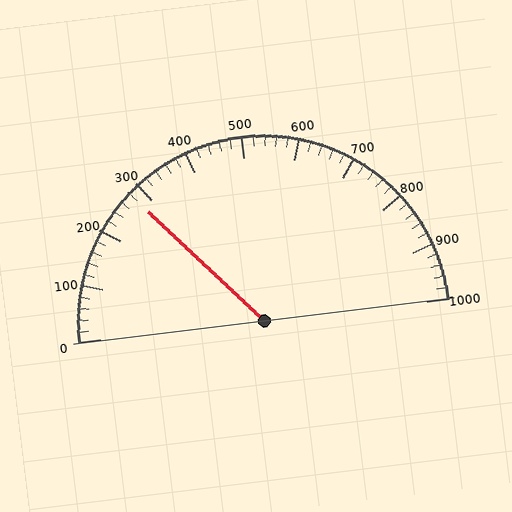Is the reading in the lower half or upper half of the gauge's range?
The reading is in the lower half of the range (0 to 1000).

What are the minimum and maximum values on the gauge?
The gauge ranges from 0 to 1000.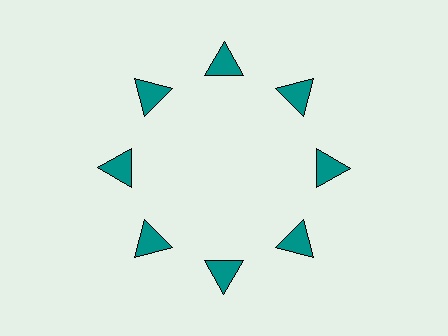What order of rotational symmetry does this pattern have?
This pattern has 8-fold rotational symmetry.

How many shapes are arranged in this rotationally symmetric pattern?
There are 8 shapes, arranged in 8 groups of 1.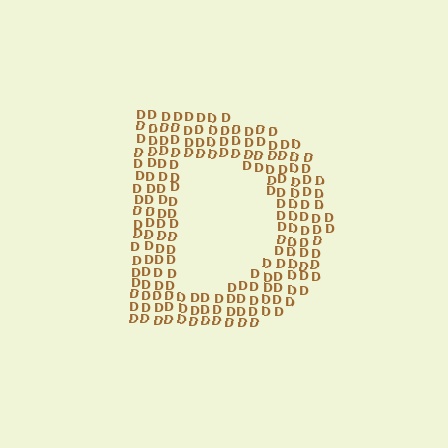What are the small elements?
The small elements are letter D's.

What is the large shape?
The large shape is the letter D.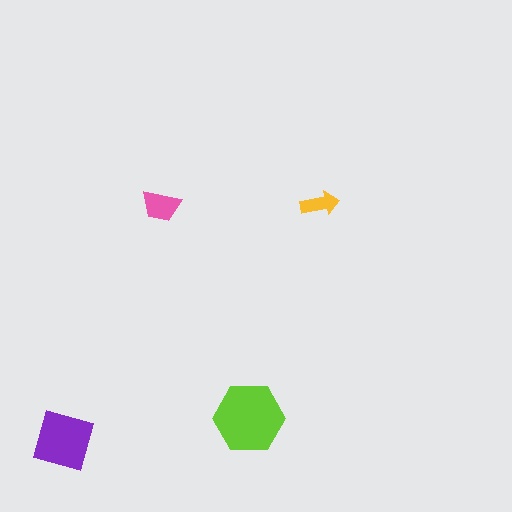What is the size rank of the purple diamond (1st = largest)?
2nd.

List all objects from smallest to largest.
The yellow arrow, the pink trapezoid, the purple diamond, the lime hexagon.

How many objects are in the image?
There are 4 objects in the image.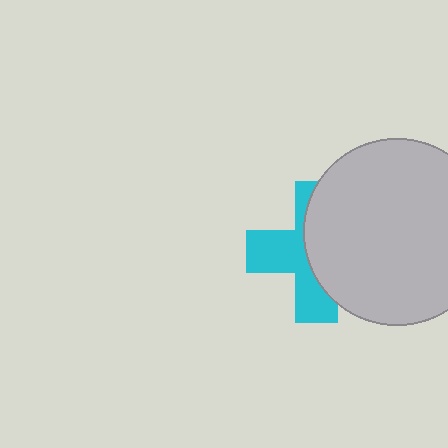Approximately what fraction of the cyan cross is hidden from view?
Roughly 52% of the cyan cross is hidden behind the light gray circle.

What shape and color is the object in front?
The object in front is a light gray circle.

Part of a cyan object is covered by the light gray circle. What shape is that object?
It is a cross.